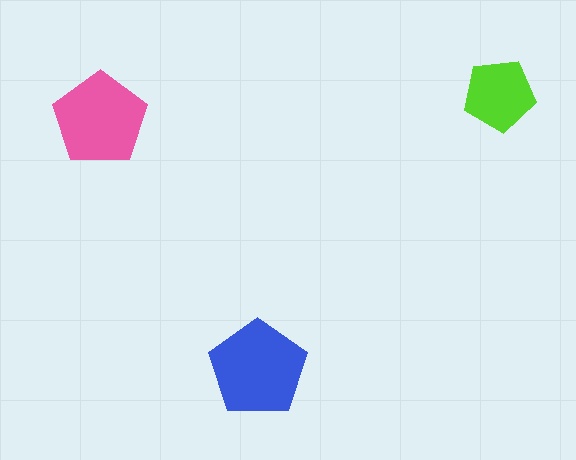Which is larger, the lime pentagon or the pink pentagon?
The pink one.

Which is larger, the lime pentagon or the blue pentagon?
The blue one.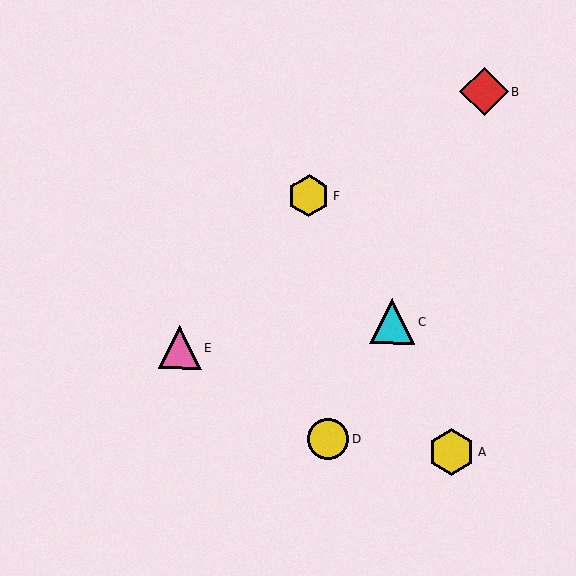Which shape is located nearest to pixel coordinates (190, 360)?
The pink triangle (labeled E) at (180, 347) is nearest to that location.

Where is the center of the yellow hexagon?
The center of the yellow hexagon is at (452, 452).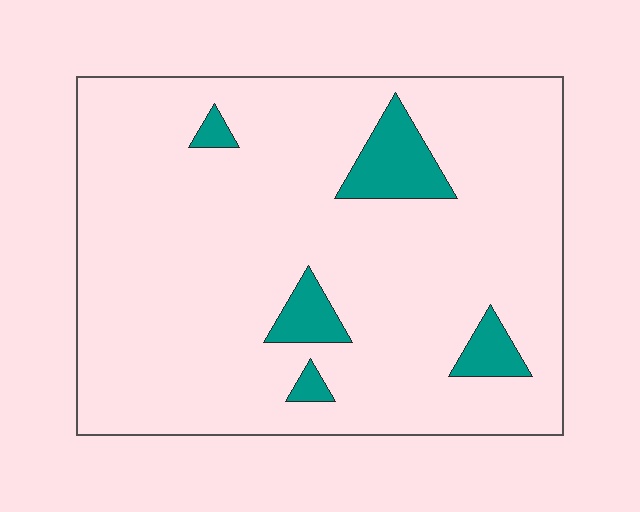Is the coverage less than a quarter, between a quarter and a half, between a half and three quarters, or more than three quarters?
Less than a quarter.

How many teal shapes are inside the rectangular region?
5.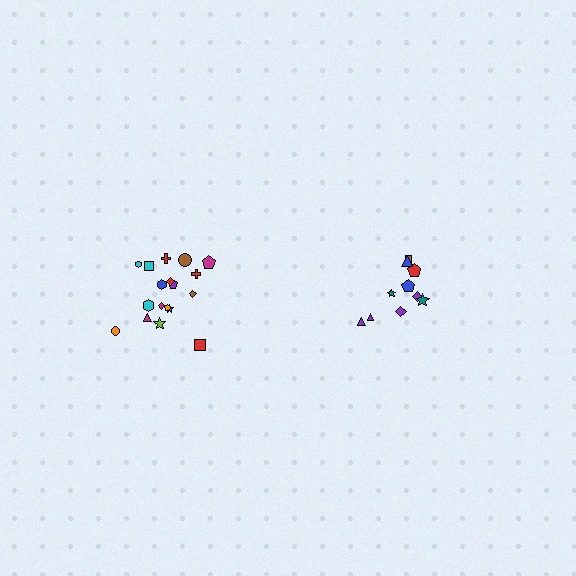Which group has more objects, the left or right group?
The left group.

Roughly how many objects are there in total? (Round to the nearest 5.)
Roughly 30 objects in total.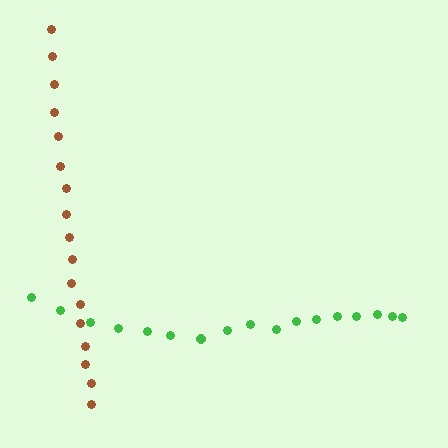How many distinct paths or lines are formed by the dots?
There are 2 distinct paths.